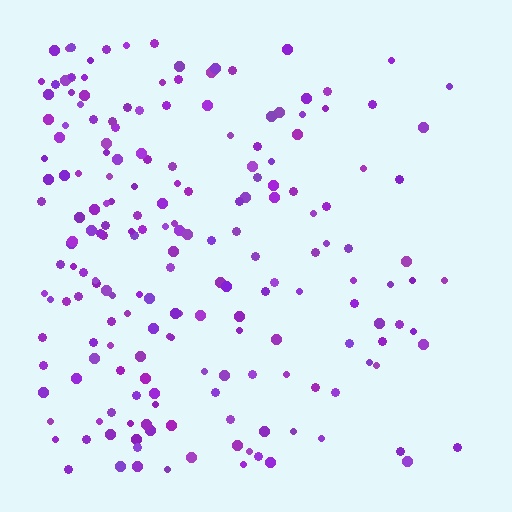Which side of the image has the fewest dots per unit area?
The right.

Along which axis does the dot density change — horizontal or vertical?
Horizontal.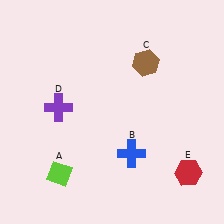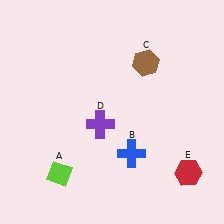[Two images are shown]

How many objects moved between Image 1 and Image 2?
1 object moved between the two images.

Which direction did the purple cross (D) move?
The purple cross (D) moved right.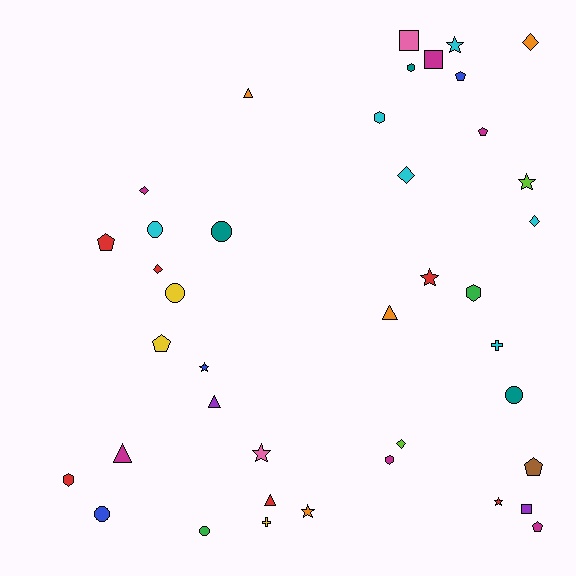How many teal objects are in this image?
There are 3 teal objects.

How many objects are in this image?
There are 40 objects.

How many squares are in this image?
There are 3 squares.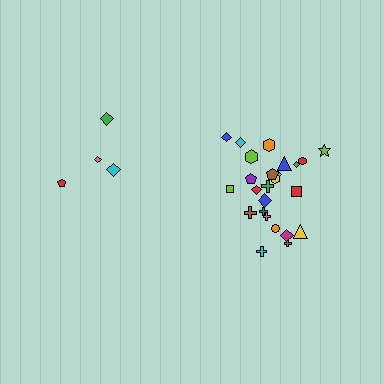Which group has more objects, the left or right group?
The right group.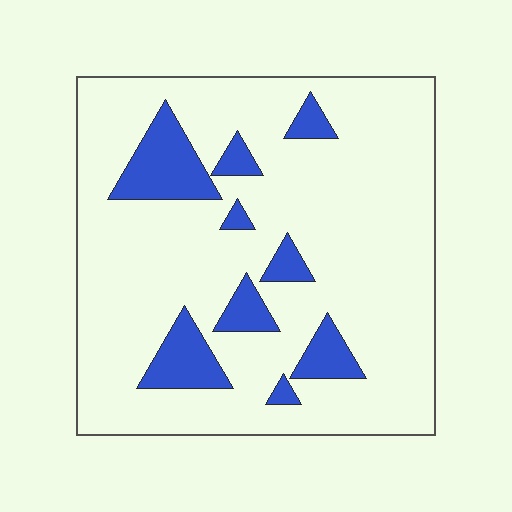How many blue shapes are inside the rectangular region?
9.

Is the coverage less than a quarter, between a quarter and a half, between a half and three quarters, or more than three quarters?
Less than a quarter.